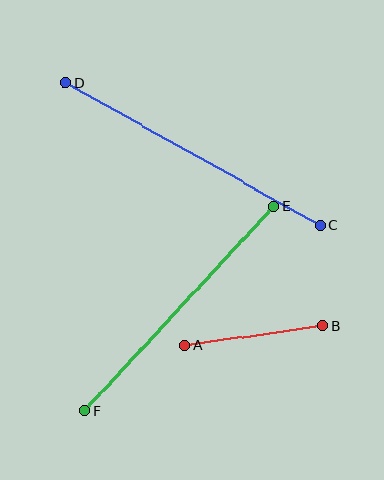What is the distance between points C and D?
The distance is approximately 292 pixels.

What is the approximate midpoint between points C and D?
The midpoint is at approximately (193, 154) pixels.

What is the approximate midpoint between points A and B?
The midpoint is at approximately (254, 336) pixels.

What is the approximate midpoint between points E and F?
The midpoint is at approximately (180, 308) pixels.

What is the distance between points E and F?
The distance is approximately 278 pixels.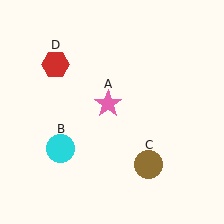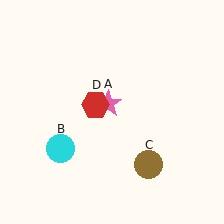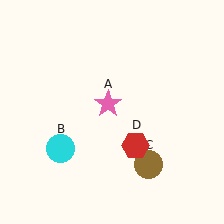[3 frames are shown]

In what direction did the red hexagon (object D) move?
The red hexagon (object D) moved down and to the right.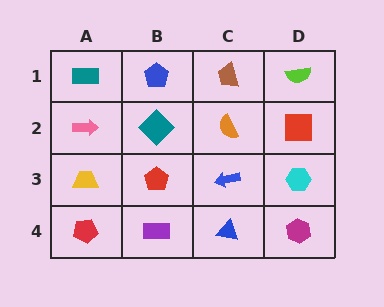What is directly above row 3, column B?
A teal diamond.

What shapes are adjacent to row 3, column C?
An orange semicircle (row 2, column C), a blue triangle (row 4, column C), a red pentagon (row 3, column B), a cyan hexagon (row 3, column D).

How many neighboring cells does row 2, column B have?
4.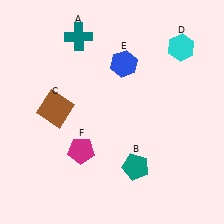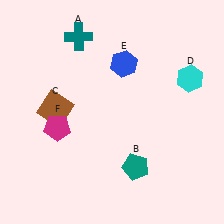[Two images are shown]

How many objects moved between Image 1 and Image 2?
2 objects moved between the two images.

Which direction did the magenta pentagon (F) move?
The magenta pentagon (F) moved left.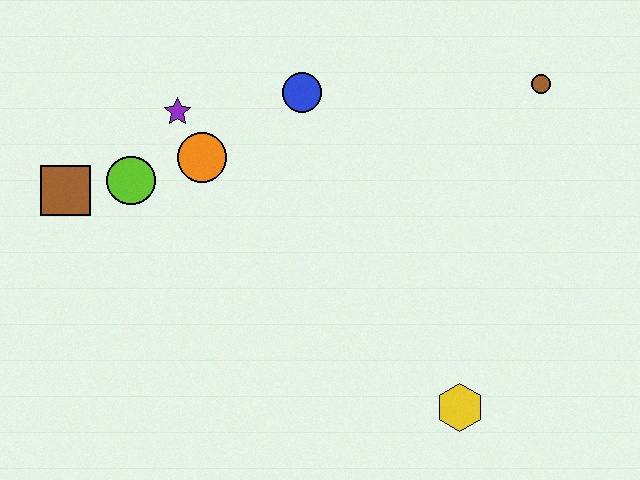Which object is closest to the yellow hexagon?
The brown circle is closest to the yellow hexagon.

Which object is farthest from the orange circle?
The yellow hexagon is farthest from the orange circle.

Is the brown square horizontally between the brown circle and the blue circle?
No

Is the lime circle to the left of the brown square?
No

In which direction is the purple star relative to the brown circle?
The purple star is to the left of the brown circle.